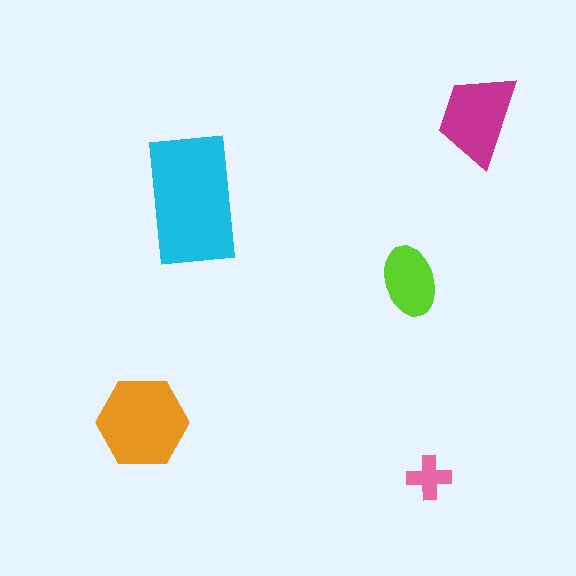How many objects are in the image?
There are 5 objects in the image.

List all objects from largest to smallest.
The cyan rectangle, the orange hexagon, the magenta trapezoid, the lime ellipse, the pink cross.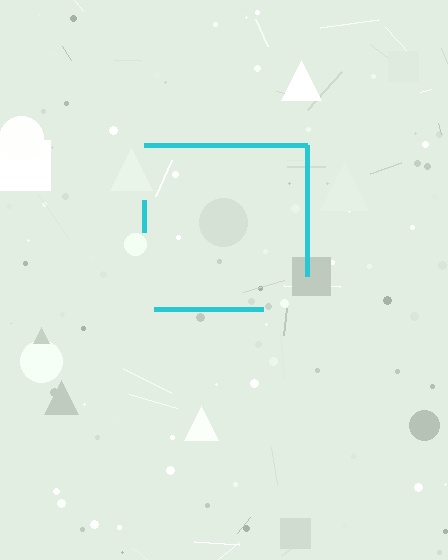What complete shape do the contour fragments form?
The contour fragments form a square.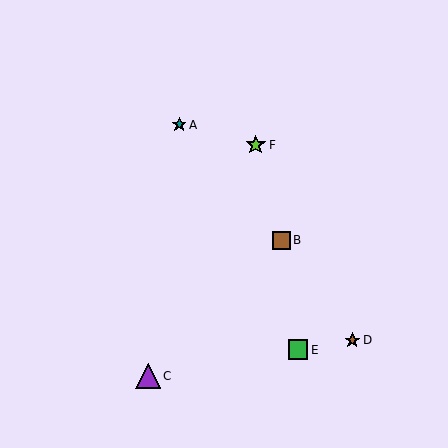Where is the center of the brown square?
The center of the brown square is at (281, 240).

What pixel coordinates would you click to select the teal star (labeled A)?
Click at (179, 125) to select the teal star A.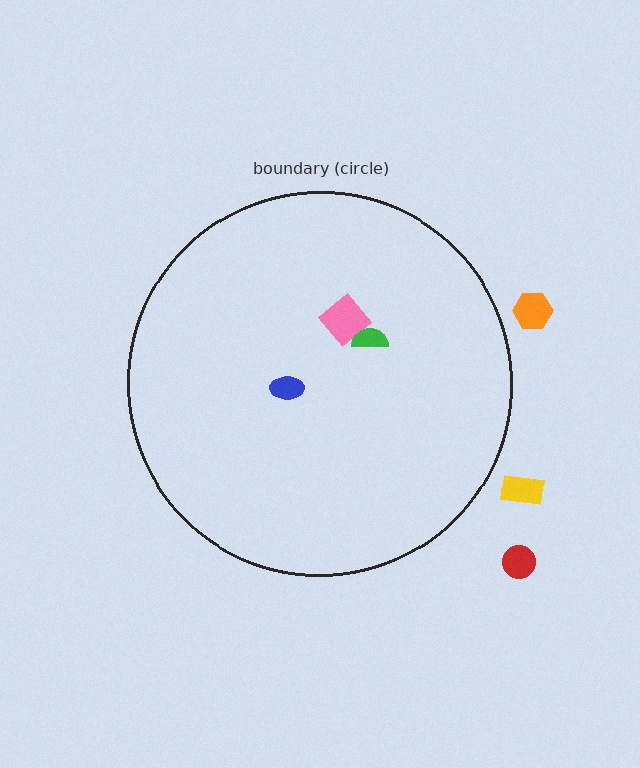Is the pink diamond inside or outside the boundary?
Inside.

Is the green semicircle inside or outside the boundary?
Inside.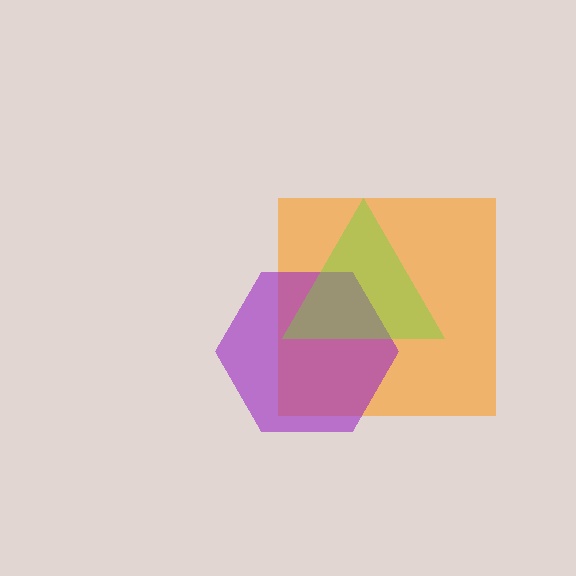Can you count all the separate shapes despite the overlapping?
Yes, there are 3 separate shapes.